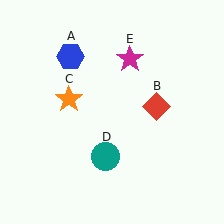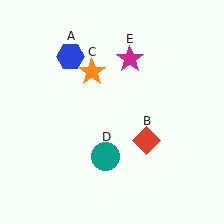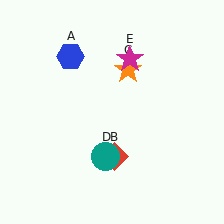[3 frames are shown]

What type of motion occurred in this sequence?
The red diamond (object B), orange star (object C) rotated clockwise around the center of the scene.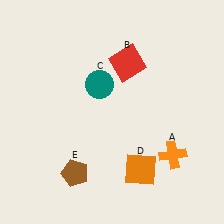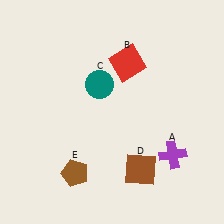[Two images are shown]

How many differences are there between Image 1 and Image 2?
There are 2 differences between the two images.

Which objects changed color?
A changed from orange to purple. D changed from orange to brown.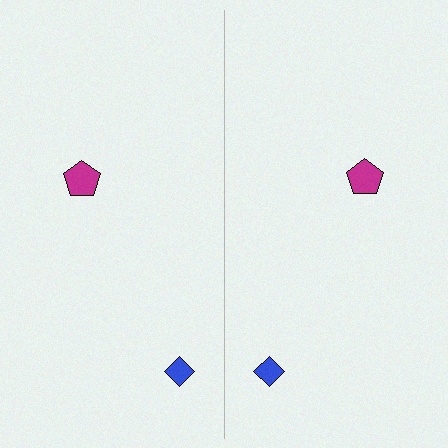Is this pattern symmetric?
Yes, this pattern has bilateral (reflection) symmetry.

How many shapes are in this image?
There are 4 shapes in this image.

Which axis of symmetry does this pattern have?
The pattern has a vertical axis of symmetry running through the center of the image.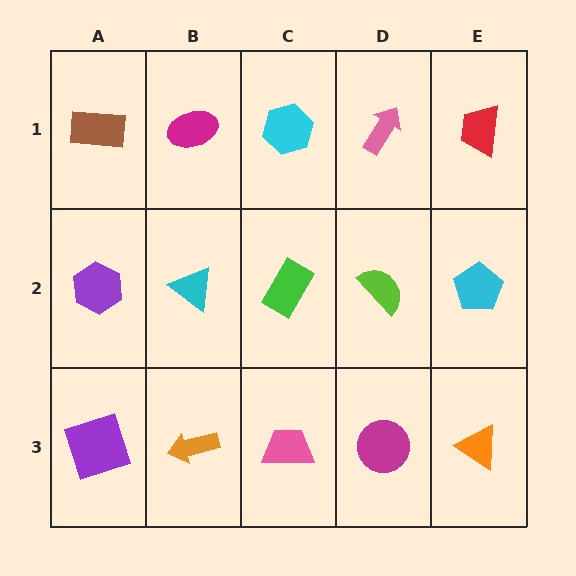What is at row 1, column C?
A cyan hexagon.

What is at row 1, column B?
A magenta ellipse.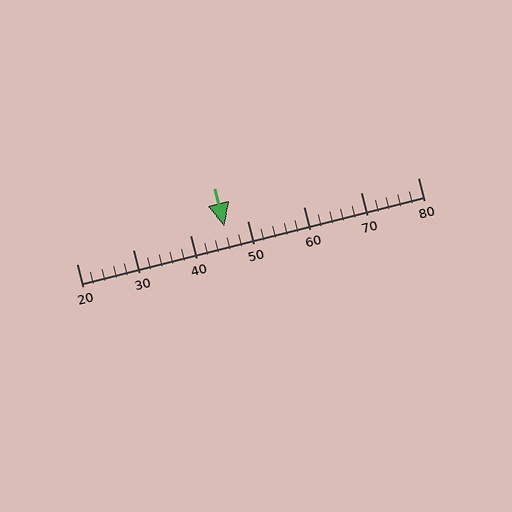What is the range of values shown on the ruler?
The ruler shows values from 20 to 80.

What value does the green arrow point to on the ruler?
The green arrow points to approximately 46.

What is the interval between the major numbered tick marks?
The major tick marks are spaced 10 units apart.